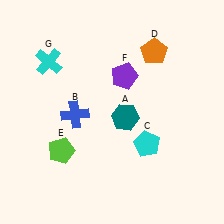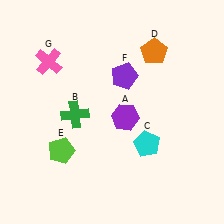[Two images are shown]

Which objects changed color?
A changed from teal to purple. B changed from blue to green. G changed from cyan to pink.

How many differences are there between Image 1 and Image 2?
There are 3 differences between the two images.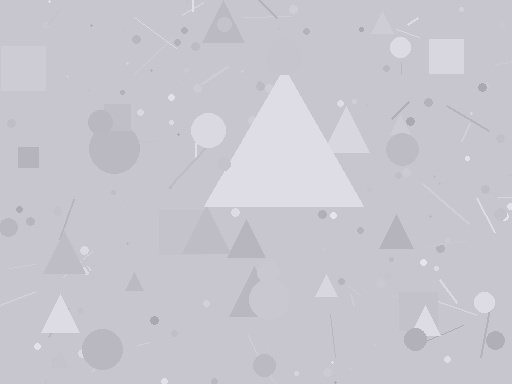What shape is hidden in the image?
A triangle is hidden in the image.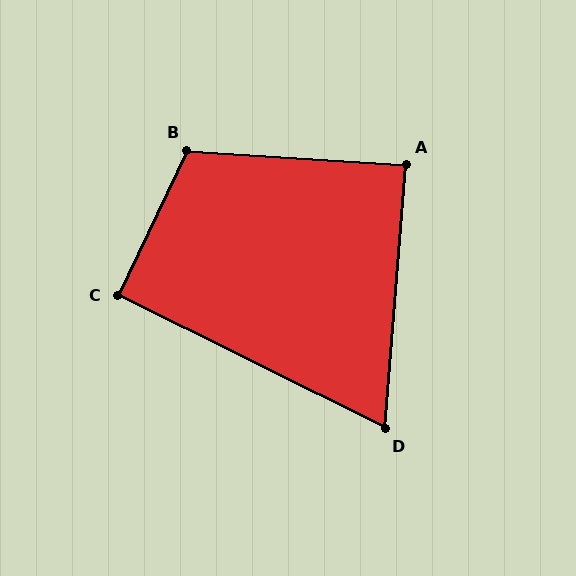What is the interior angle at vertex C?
Approximately 91 degrees (approximately right).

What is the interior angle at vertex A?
Approximately 89 degrees (approximately right).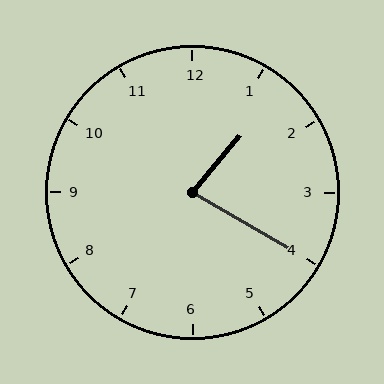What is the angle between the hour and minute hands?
Approximately 80 degrees.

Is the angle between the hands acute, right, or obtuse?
It is acute.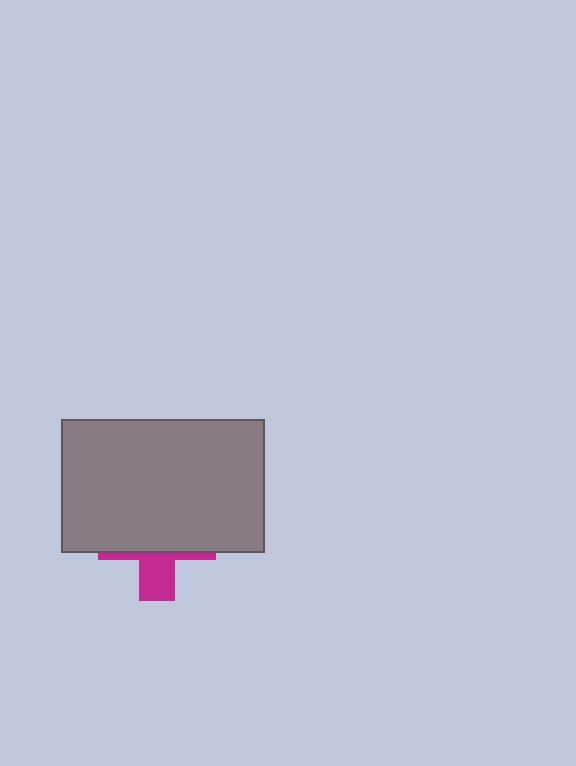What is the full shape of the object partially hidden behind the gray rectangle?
The partially hidden object is a magenta cross.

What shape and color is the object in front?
The object in front is a gray rectangle.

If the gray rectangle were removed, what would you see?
You would see the complete magenta cross.